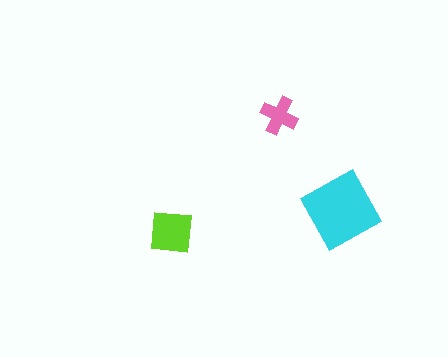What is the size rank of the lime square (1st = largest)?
2nd.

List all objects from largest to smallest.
The cyan diamond, the lime square, the pink cross.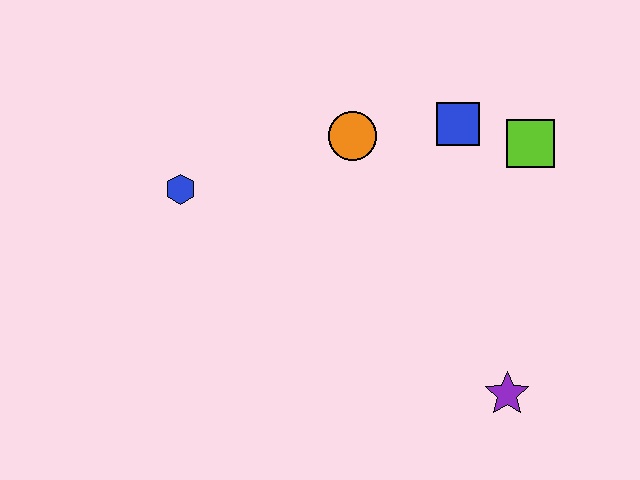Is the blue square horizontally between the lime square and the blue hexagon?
Yes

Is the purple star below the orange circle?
Yes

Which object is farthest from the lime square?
The blue hexagon is farthest from the lime square.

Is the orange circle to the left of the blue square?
Yes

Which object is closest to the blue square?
The lime square is closest to the blue square.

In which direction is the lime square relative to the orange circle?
The lime square is to the right of the orange circle.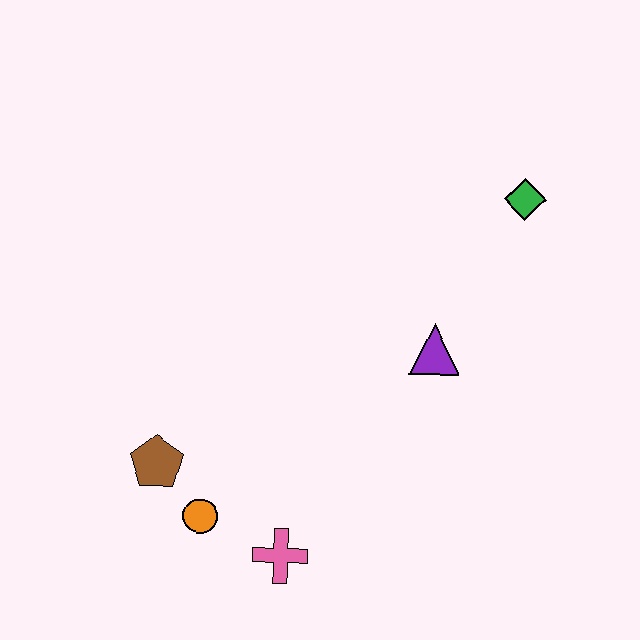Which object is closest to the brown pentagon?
The orange circle is closest to the brown pentagon.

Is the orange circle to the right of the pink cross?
No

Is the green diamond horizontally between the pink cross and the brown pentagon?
No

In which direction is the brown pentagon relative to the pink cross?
The brown pentagon is to the left of the pink cross.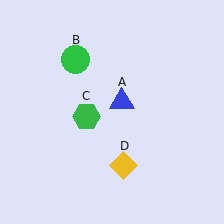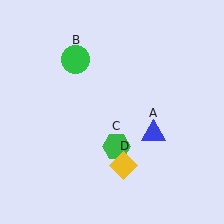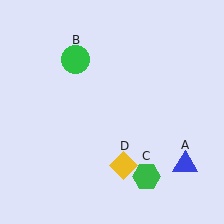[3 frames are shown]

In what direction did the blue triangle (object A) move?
The blue triangle (object A) moved down and to the right.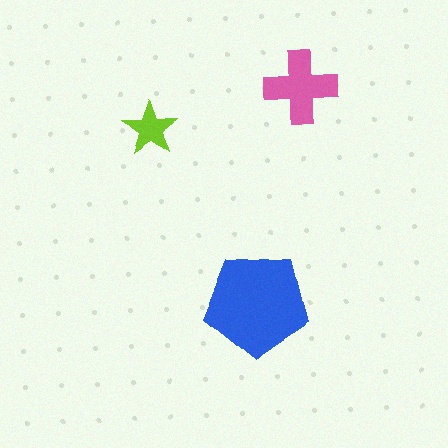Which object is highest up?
The pink cross is topmost.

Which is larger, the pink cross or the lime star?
The pink cross.